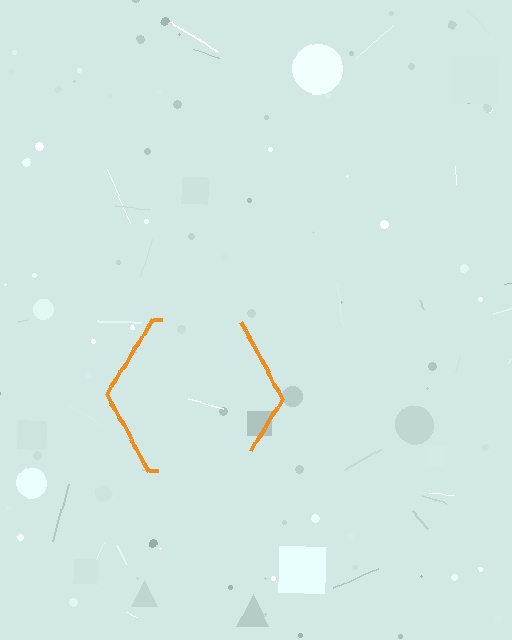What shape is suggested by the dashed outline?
The dashed outline suggests a hexagon.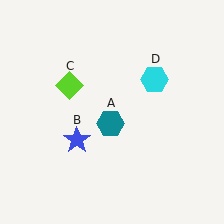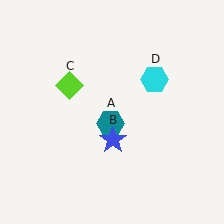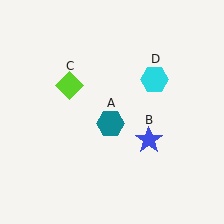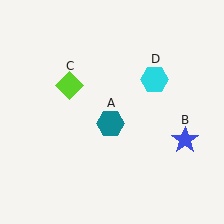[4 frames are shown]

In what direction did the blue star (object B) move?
The blue star (object B) moved right.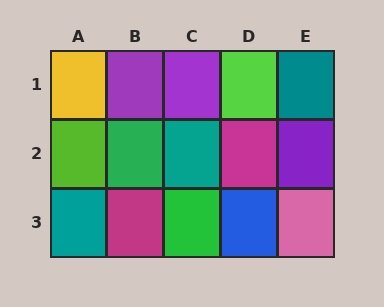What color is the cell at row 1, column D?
Lime.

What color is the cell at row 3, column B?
Magenta.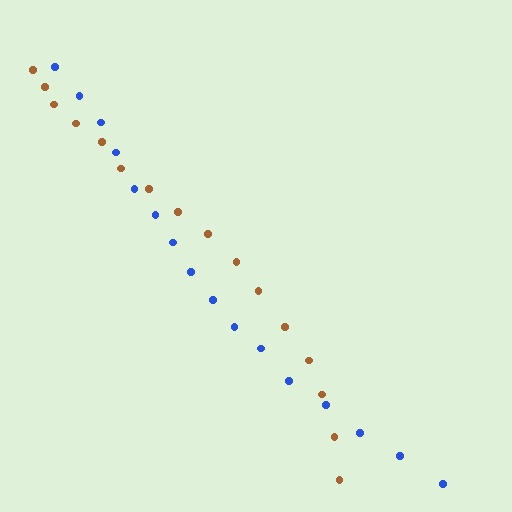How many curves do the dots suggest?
There are 2 distinct paths.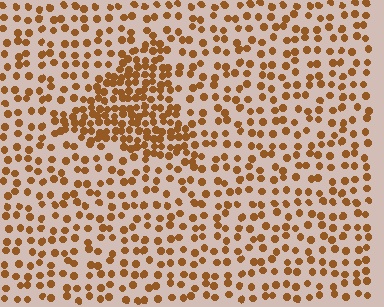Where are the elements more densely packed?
The elements are more densely packed inside the triangle boundary.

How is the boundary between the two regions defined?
The boundary is defined by a change in element density (approximately 2.2x ratio). All elements are the same color, size, and shape.